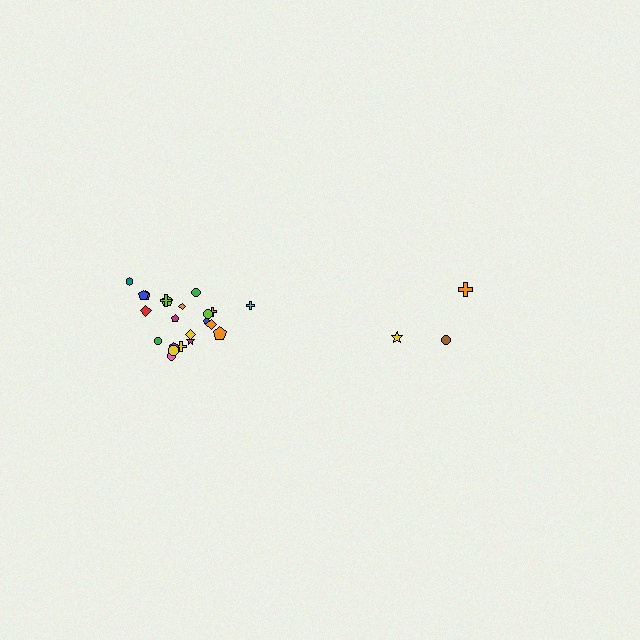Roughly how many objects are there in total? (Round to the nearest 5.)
Roughly 25 objects in total.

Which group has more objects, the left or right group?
The left group.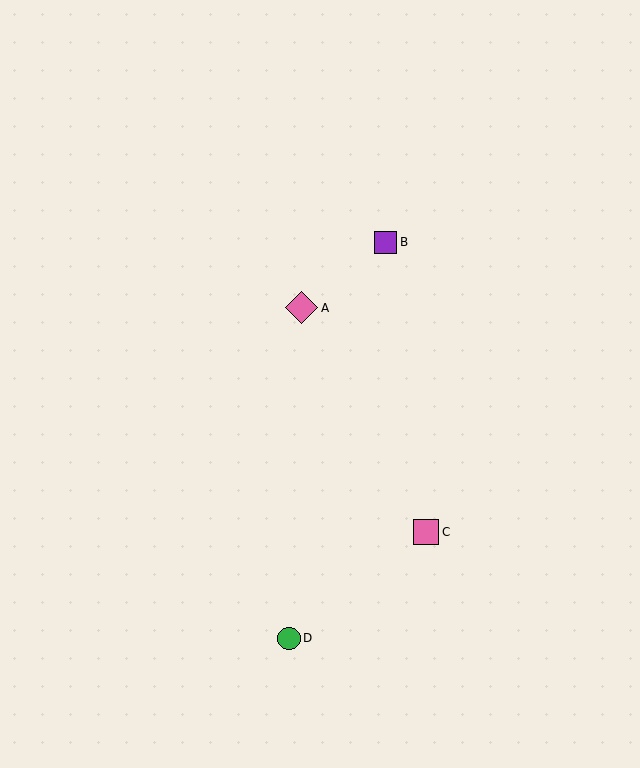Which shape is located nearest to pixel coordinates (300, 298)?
The pink diamond (labeled A) at (302, 308) is nearest to that location.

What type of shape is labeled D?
Shape D is a green circle.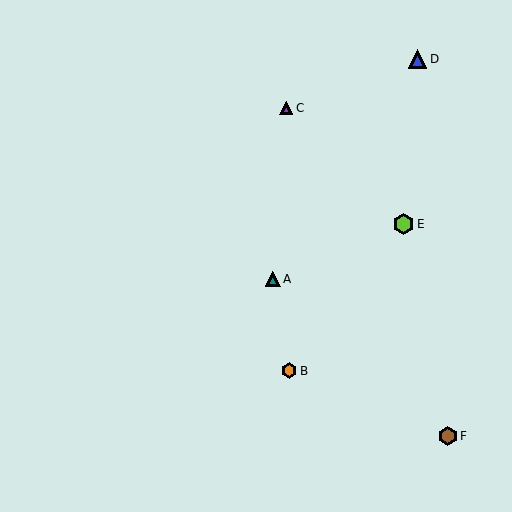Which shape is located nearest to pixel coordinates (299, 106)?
The purple triangle (labeled C) at (286, 108) is nearest to that location.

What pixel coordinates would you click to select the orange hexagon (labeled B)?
Click at (289, 371) to select the orange hexagon B.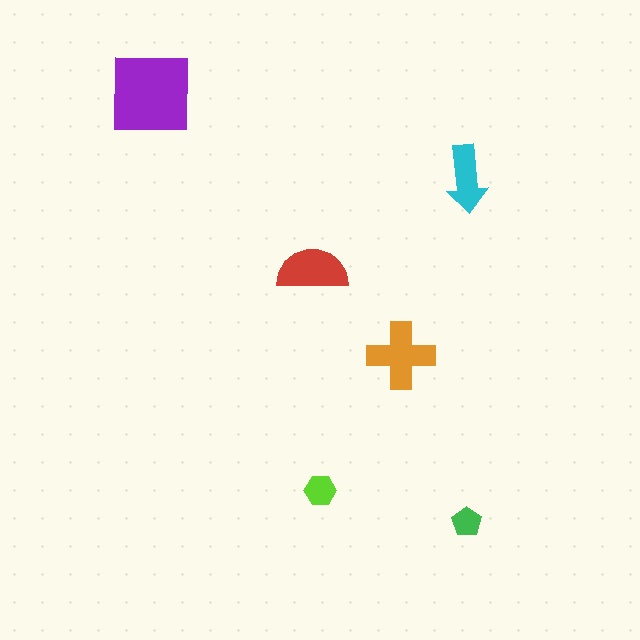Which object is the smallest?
The green pentagon.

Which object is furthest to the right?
The green pentagon is rightmost.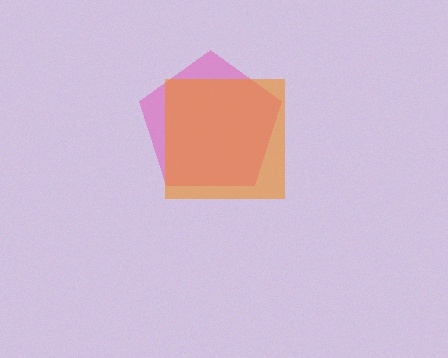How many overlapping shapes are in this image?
There are 2 overlapping shapes in the image.